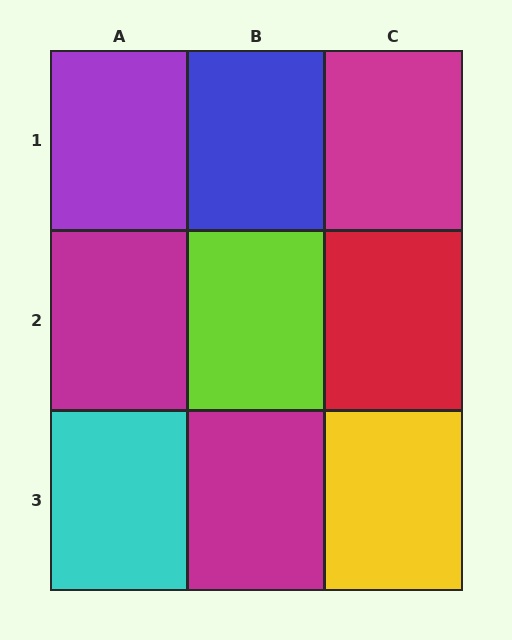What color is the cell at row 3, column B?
Magenta.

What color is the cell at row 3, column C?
Yellow.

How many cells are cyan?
1 cell is cyan.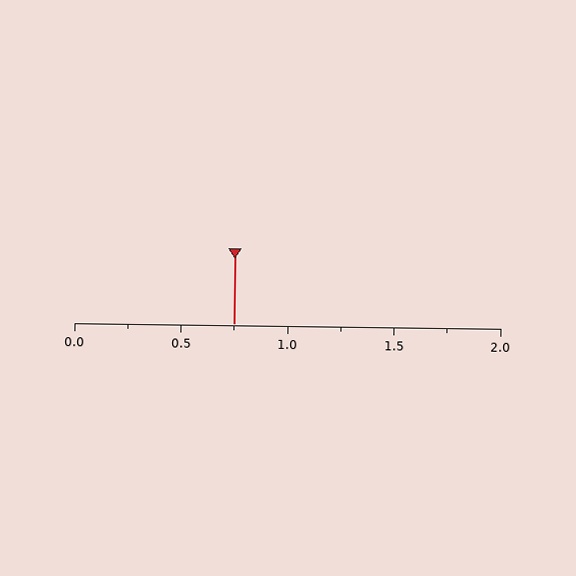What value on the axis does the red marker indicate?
The marker indicates approximately 0.75.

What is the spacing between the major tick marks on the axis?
The major ticks are spaced 0.5 apart.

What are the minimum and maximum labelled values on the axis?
The axis runs from 0.0 to 2.0.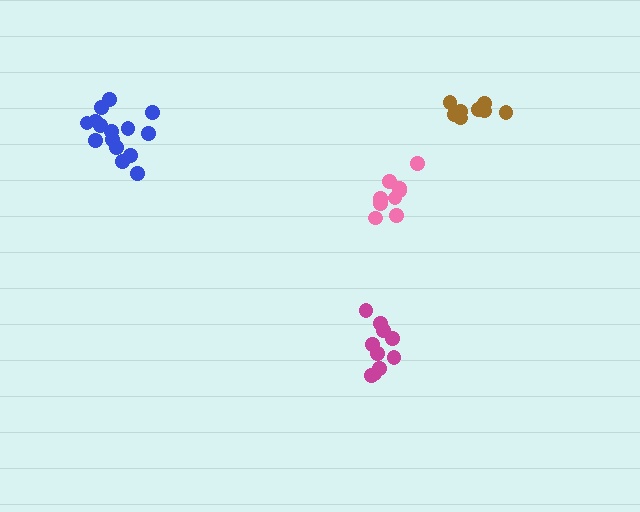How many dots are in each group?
Group 1: 10 dots, Group 2: 9 dots, Group 3: 9 dots, Group 4: 15 dots (43 total).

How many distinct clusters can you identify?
There are 4 distinct clusters.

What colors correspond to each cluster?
The clusters are colored: magenta, brown, pink, blue.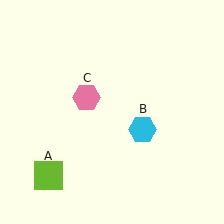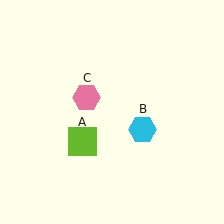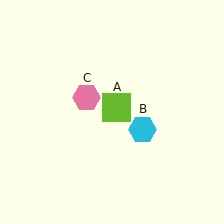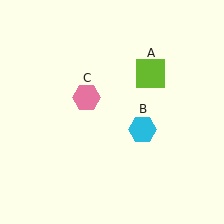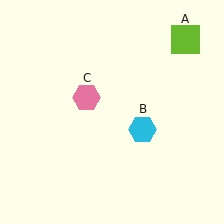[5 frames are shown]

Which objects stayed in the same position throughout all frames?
Cyan hexagon (object B) and pink hexagon (object C) remained stationary.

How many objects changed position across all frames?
1 object changed position: lime square (object A).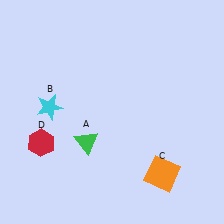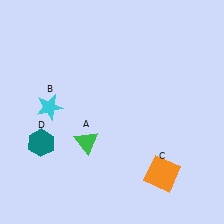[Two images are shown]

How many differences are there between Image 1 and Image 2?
There is 1 difference between the two images.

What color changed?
The hexagon (D) changed from red in Image 1 to teal in Image 2.